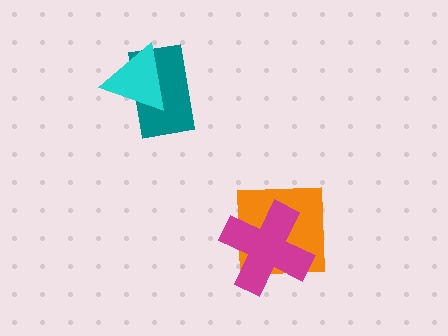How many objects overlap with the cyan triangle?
1 object overlaps with the cyan triangle.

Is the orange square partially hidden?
Yes, it is partially covered by another shape.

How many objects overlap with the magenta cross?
1 object overlaps with the magenta cross.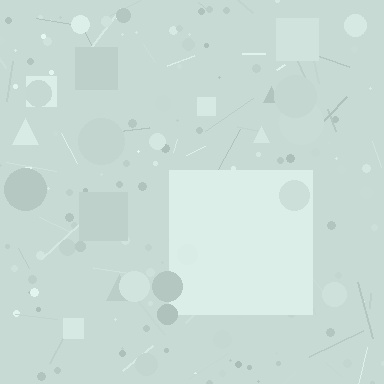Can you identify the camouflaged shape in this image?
The camouflaged shape is a square.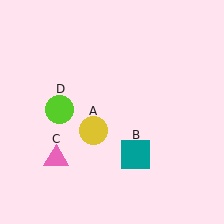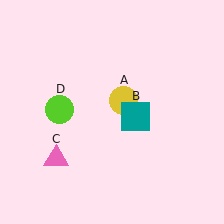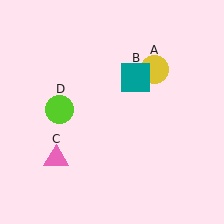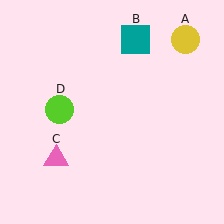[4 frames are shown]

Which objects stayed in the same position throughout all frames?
Pink triangle (object C) and lime circle (object D) remained stationary.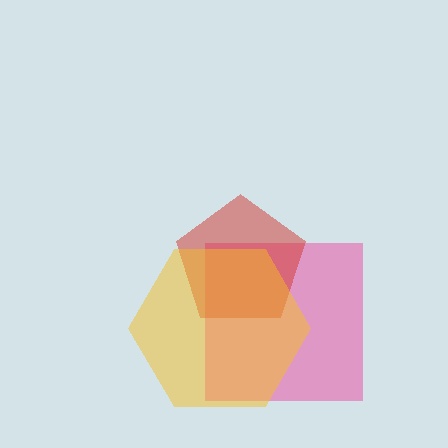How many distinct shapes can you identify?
There are 3 distinct shapes: a pink square, a red pentagon, a yellow hexagon.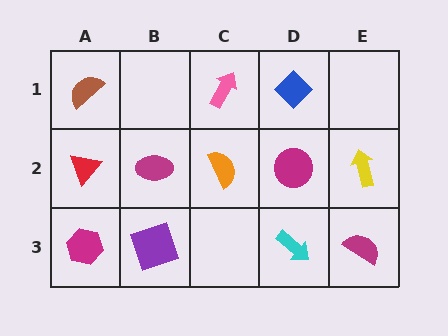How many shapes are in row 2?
5 shapes.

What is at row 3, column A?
A magenta hexagon.